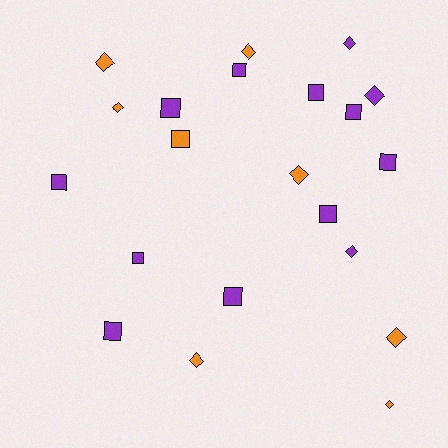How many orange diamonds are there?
There are 7 orange diamonds.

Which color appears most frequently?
Purple, with 13 objects.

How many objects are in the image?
There are 21 objects.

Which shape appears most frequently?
Square, with 11 objects.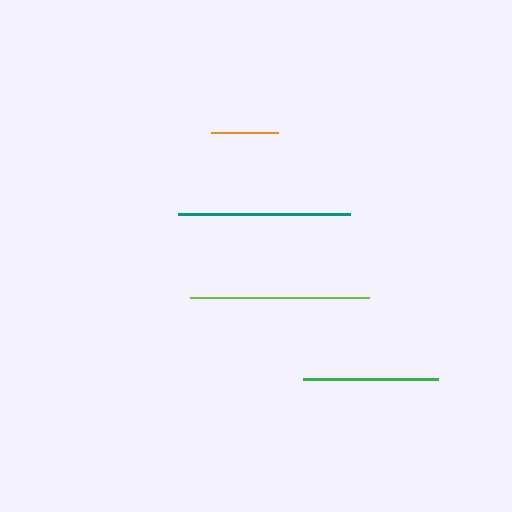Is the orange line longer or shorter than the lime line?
The lime line is longer than the orange line.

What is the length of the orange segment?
The orange segment is approximately 67 pixels long.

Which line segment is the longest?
The lime line is the longest at approximately 178 pixels.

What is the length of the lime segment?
The lime segment is approximately 178 pixels long.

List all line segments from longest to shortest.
From longest to shortest: lime, teal, green, orange.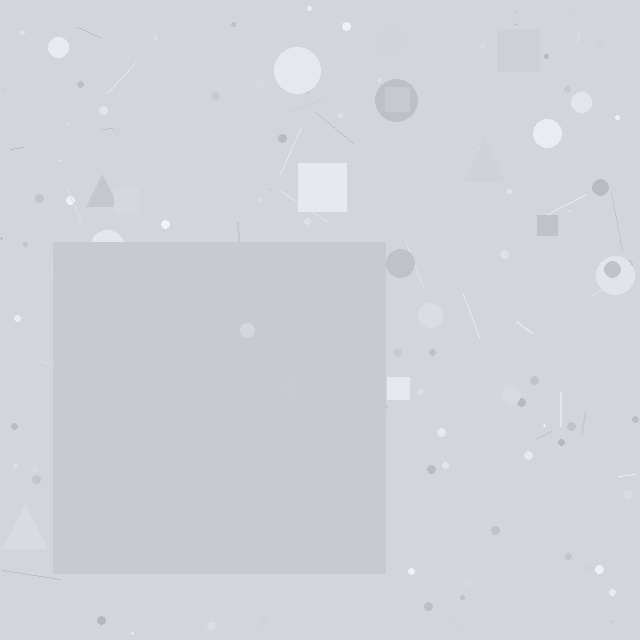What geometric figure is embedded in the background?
A square is embedded in the background.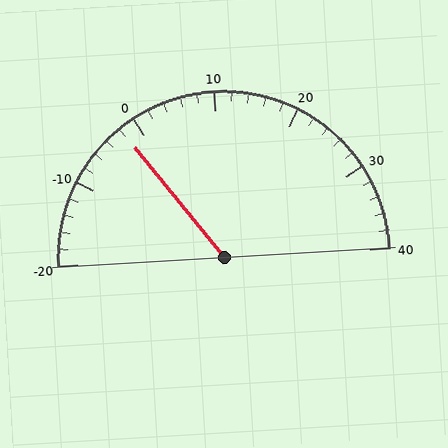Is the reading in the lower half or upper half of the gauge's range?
The reading is in the lower half of the range (-20 to 40).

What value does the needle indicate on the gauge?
The needle indicates approximately -2.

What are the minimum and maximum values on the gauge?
The gauge ranges from -20 to 40.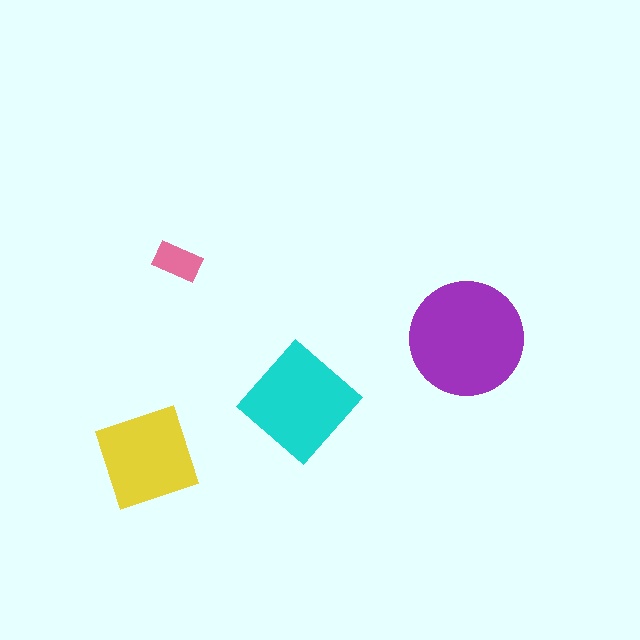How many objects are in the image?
There are 4 objects in the image.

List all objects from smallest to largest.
The pink rectangle, the yellow diamond, the cyan diamond, the purple circle.